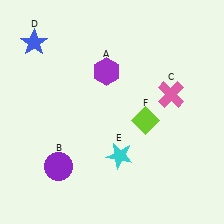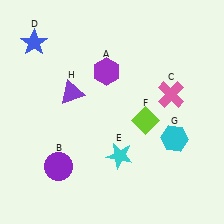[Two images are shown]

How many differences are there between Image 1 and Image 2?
There are 2 differences between the two images.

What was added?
A cyan hexagon (G), a purple triangle (H) were added in Image 2.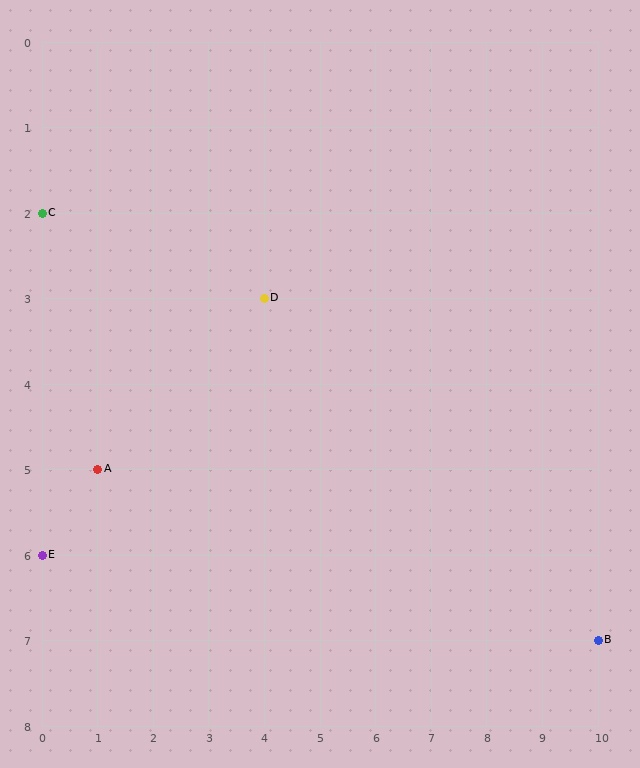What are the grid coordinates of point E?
Point E is at grid coordinates (0, 6).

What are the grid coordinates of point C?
Point C is at grid coordinates (0, 2).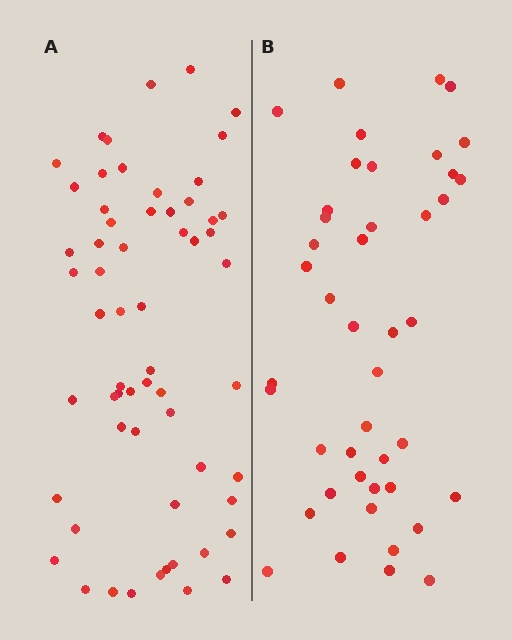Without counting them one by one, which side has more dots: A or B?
Region A (the left region) has more dots.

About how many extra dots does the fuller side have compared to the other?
Region A has approximately 15 more dots than region B.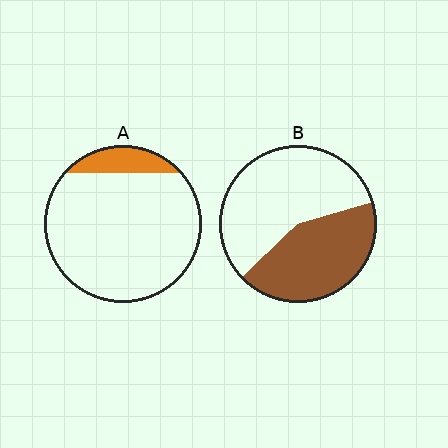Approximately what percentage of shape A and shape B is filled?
A is approximately 10% and B is approximately 45%.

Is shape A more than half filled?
No.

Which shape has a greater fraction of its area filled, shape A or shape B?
Shape B.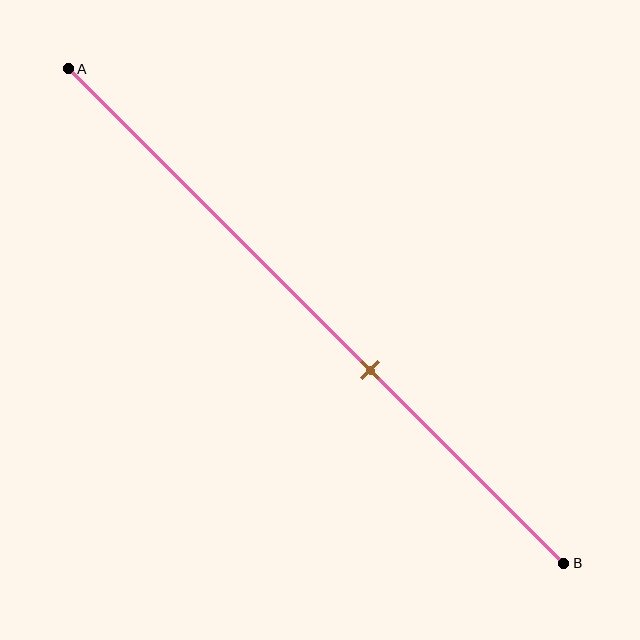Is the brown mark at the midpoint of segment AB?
No, the mark is at about 60% from A, not at the 50% midpoint.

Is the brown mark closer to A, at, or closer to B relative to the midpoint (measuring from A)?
The brown mark is closer to point B than the midpoint of segment AB.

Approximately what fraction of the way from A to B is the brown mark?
The brown mark is approximately 60% of the way from A to B.